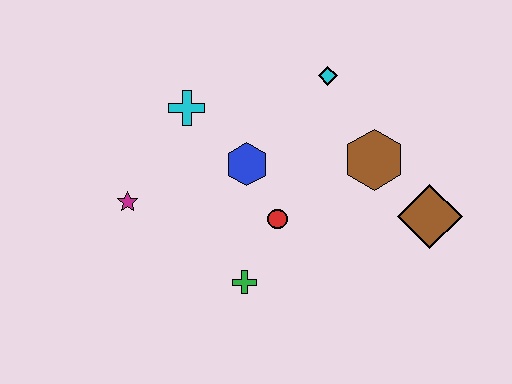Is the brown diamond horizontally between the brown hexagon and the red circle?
No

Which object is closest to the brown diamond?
The brown hexagon is closest to the brown diamond.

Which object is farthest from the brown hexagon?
The magenta star is farthest from the brown hexagon.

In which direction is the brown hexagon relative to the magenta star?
The brown hexagon is to the right of the magenta star.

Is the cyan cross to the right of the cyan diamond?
No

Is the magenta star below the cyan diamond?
Yes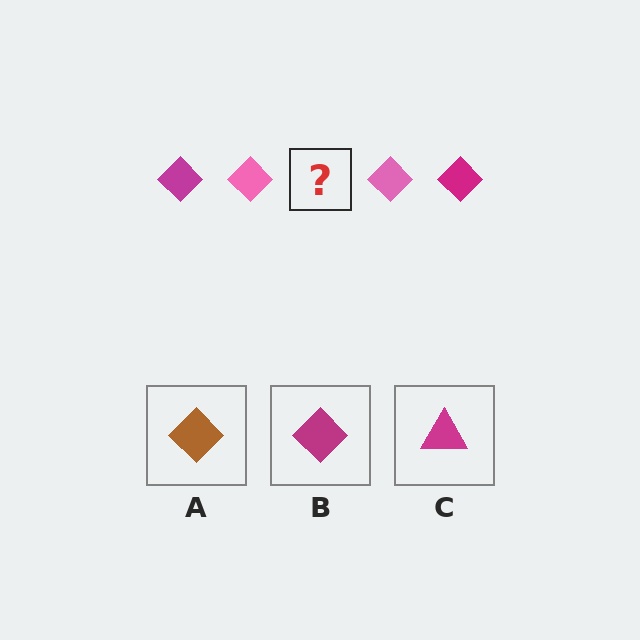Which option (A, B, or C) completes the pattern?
B.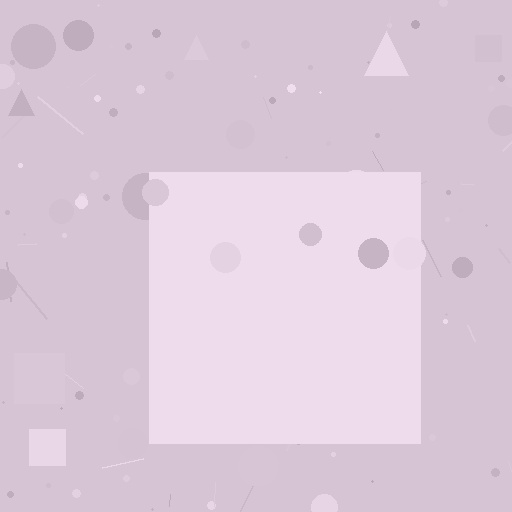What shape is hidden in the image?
A square is hidden in the image.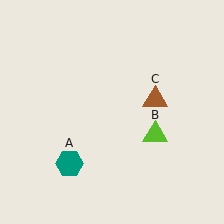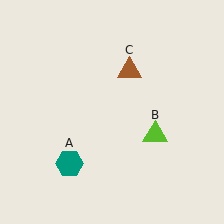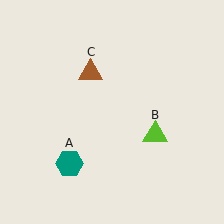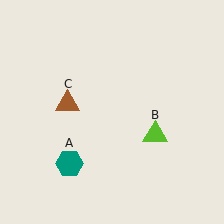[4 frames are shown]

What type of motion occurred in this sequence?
The brown triangle (object C) rotated counterclockwise around the center of the scene.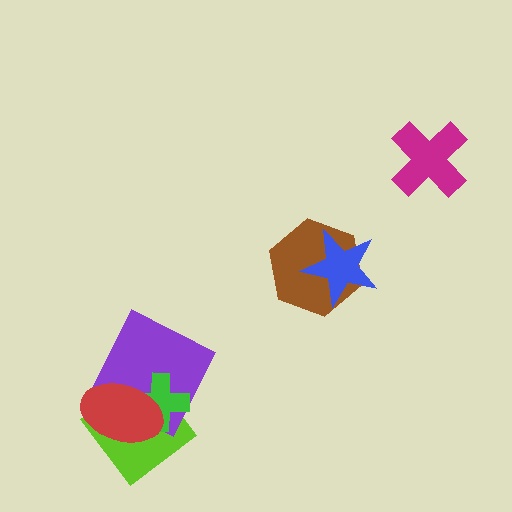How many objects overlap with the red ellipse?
3 objects overlap with the red ellipse.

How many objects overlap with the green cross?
3 objects overlap with the green cross.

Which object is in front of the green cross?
The red ellipse is in front of the green cross.